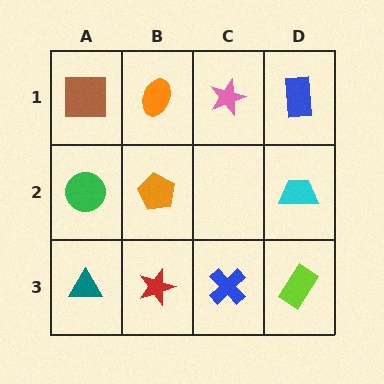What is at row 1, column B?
An orange ellipse.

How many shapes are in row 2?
3 shapes.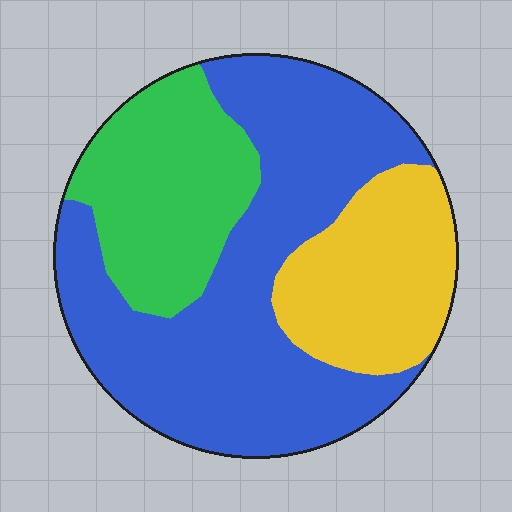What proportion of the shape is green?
Green takes up about one quarter (1/4) of the shape.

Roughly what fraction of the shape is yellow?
Yellow takes up less than a quarter of the shape.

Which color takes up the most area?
Blue, at roughly 55%.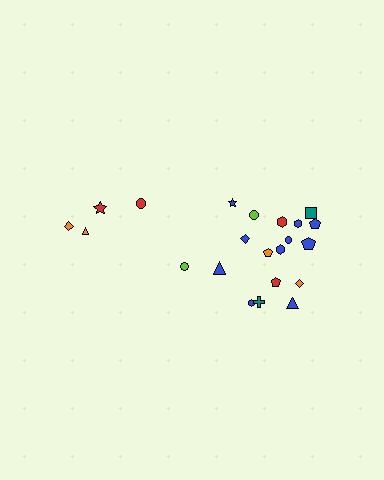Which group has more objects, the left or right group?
The right group.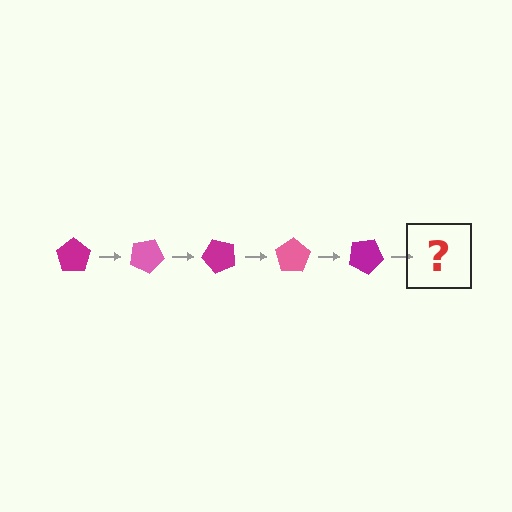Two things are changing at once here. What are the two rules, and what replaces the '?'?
The two rules are that it rotates 25 degrees each step and the color cycles through magenta and pink. The '?' should be a pink pentagon, rotated 125 degrees from the start.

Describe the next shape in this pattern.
It should be a pink pentagon, rotated 125 degrees from the start.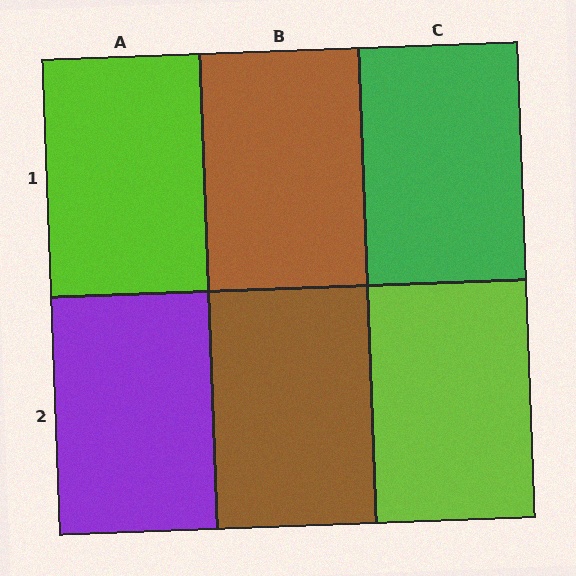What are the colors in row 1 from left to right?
Lime, brown, green.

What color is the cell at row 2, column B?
Brown.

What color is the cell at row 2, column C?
Lime.